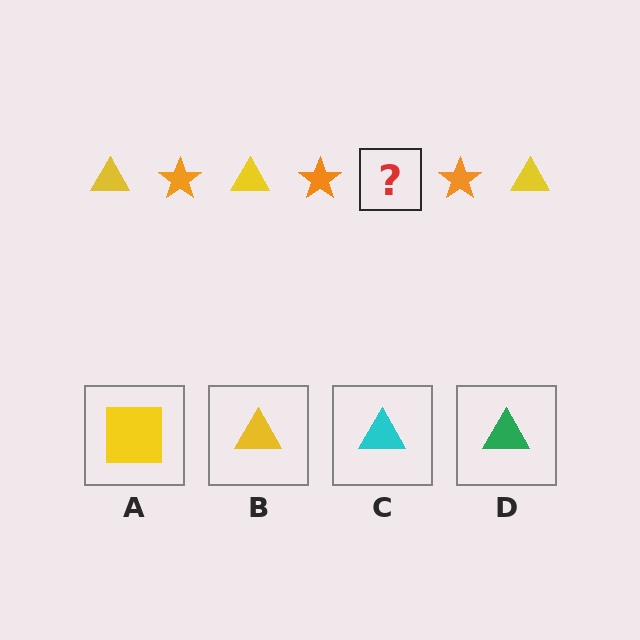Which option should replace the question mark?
Option B.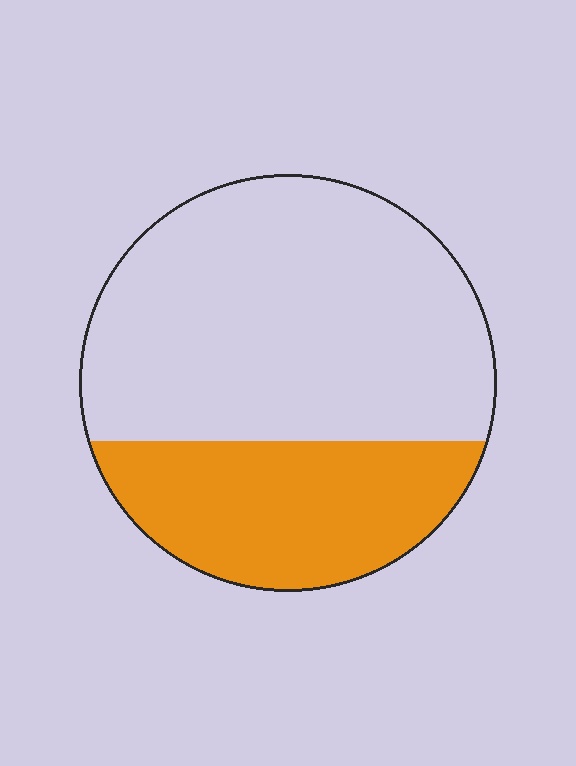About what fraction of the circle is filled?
About one third (1/3).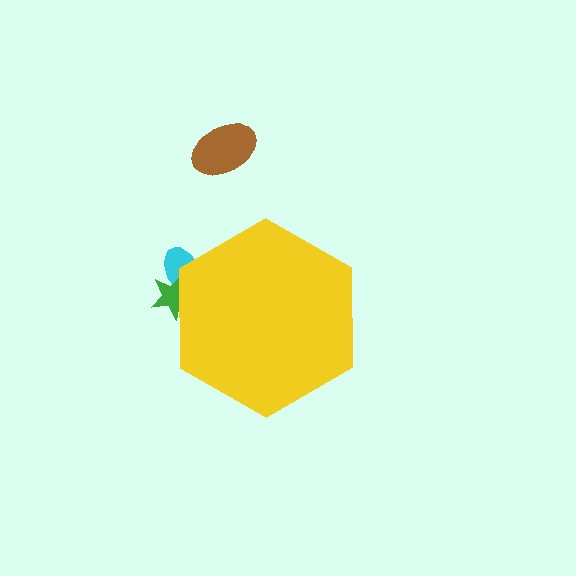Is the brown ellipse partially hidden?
No, the brown ellipse is fully visible.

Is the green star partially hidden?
Yes, the green star is partially hidden behind the yellow hexagon.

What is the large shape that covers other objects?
A yellow hexagon.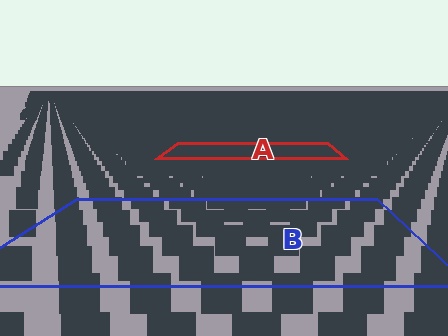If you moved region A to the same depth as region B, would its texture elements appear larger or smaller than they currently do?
They would appear larger. At a closer depth, the same texture elements are projected at a bigger on-screen size.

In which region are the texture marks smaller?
The texture marks are smaller in region A, because it is farther away.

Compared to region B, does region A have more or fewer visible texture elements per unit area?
Region A has more texture elements per unit area — they are packed more densely because it is farther away.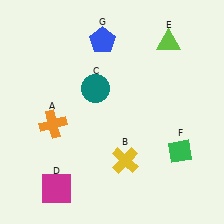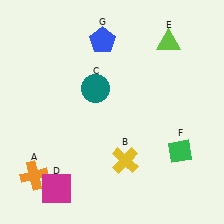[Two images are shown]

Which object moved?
The orange cross (A) moved down.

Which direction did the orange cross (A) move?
The orange cross (A) moved down.